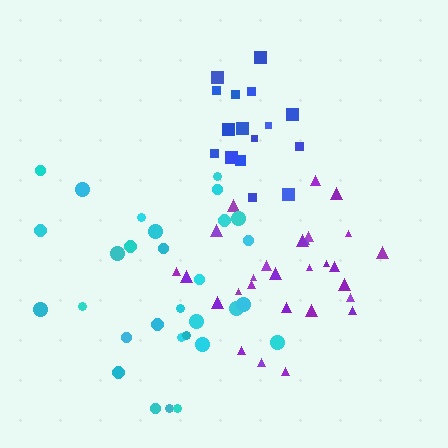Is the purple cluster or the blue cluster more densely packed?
Purple.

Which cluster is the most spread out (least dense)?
Cyan.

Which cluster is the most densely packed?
Purple.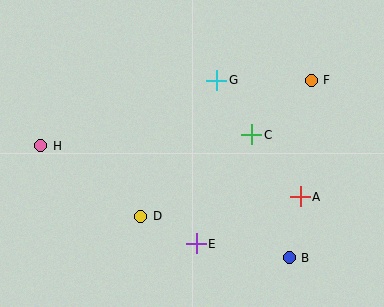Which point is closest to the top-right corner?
Point F is closest to the top-right corner.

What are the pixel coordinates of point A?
Point A is at (300, 197).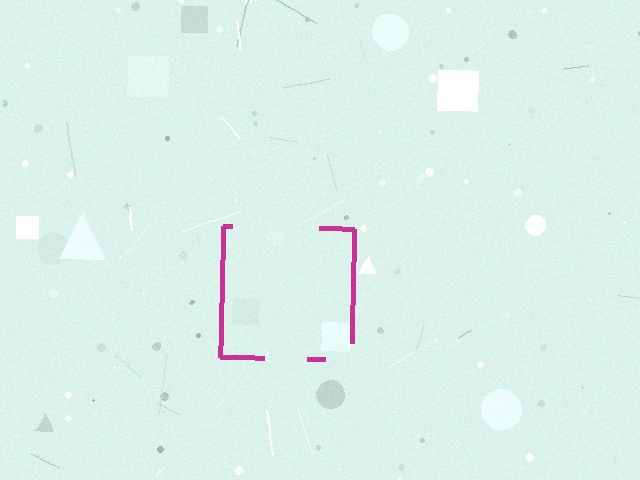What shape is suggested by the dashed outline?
The dashed outline suggests a square.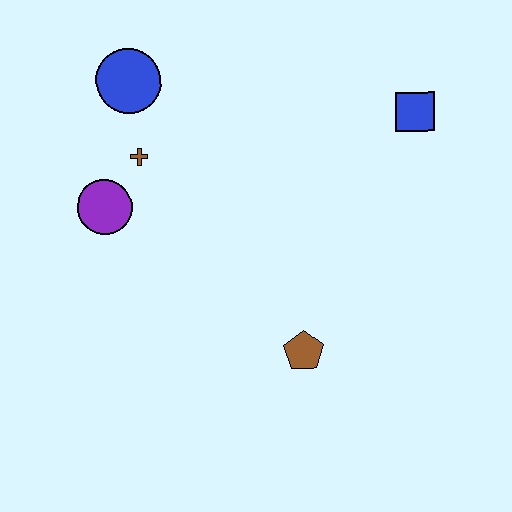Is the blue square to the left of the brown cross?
No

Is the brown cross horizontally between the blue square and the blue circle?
Yes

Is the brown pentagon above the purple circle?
No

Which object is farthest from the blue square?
The purple circle is farthest from the blue square.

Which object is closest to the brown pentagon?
The purple circle is closest to the brown pentagon.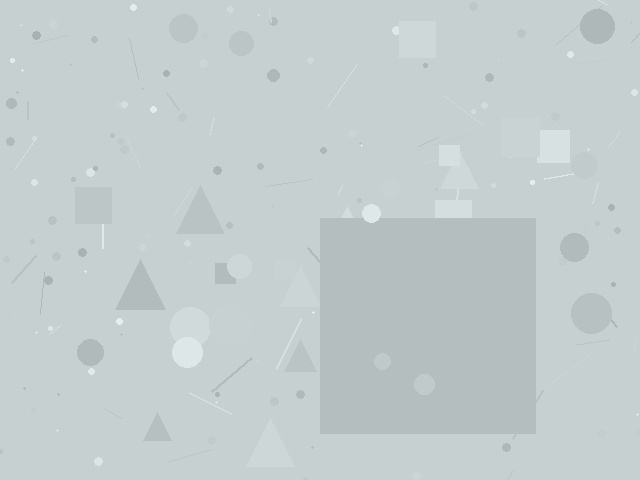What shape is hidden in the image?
A square is hidden in the image.